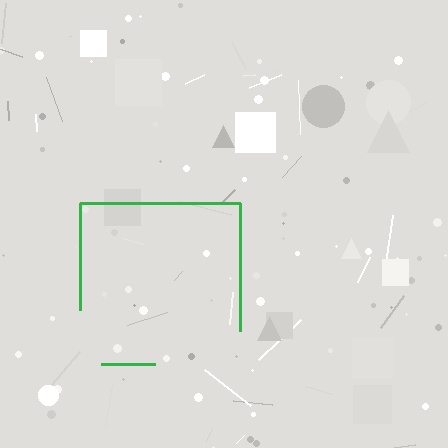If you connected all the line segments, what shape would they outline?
They would outline a square.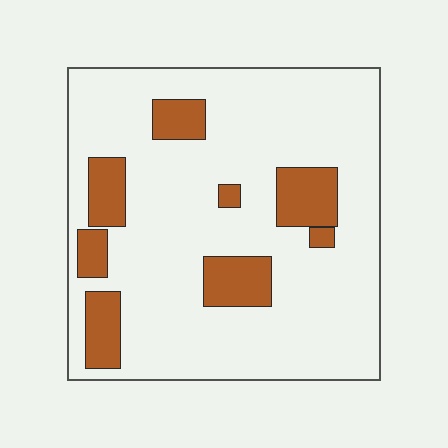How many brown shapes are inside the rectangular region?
8.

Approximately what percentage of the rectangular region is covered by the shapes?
Approximately 20%.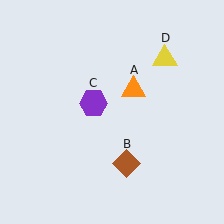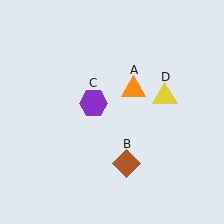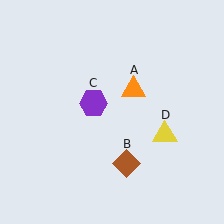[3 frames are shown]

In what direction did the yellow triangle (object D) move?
The yellow triangle (object D) moved down.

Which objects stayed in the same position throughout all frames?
Orange triangle (object A) and brown diamond (object B) and purple hexagon (object C) remained stationary.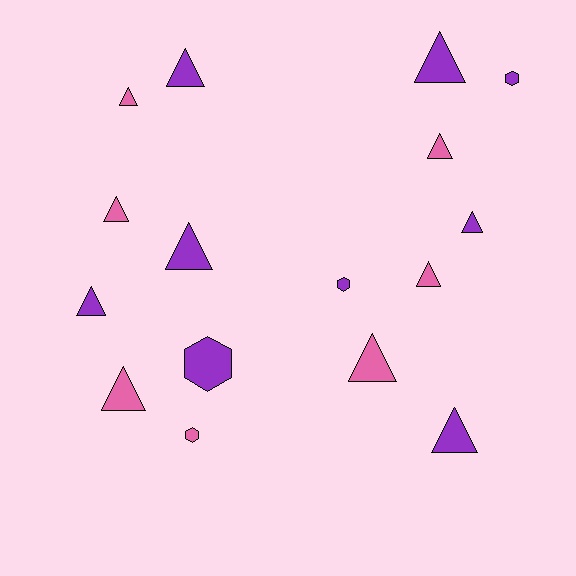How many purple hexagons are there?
There are 3 purple hexagons.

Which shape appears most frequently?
Triangle, with 12 objects.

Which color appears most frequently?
Purple, with 9 objects.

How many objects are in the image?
There are 16 objects.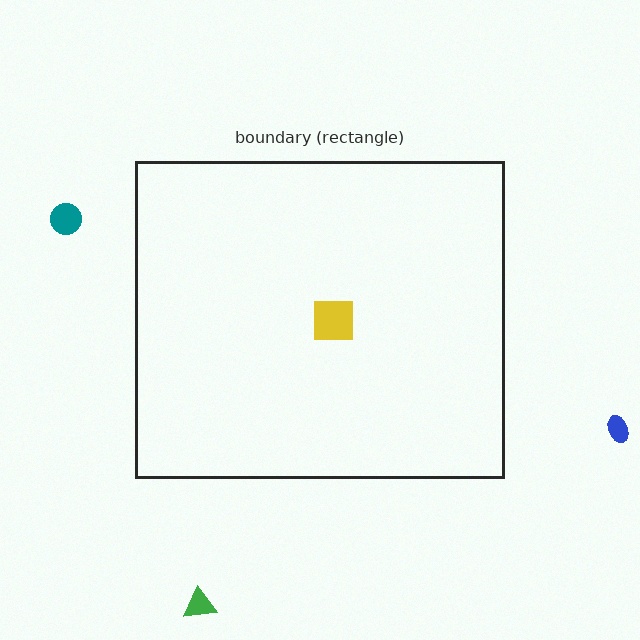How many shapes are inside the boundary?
1 inside, 3 outside.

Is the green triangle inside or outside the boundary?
Outside.